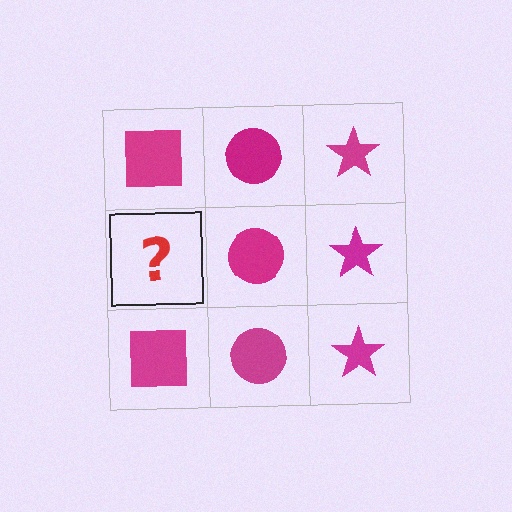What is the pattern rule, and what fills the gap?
The rule is that each column has a consistent shape. The gap should be filled with a magenta square.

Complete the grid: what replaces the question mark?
The question mark should be replaced with a magenta square.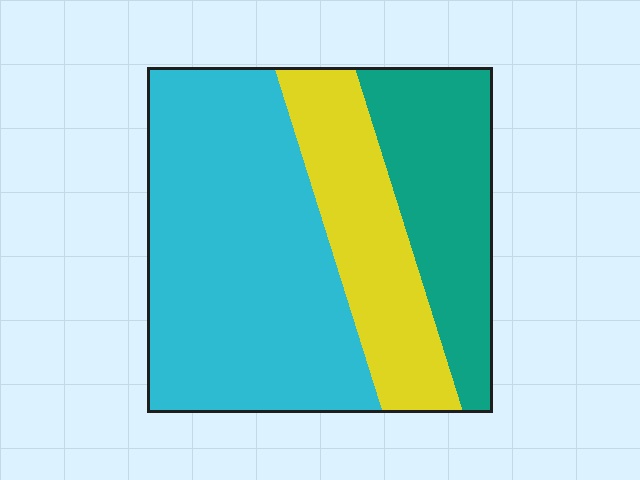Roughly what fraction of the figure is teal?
Teal covers around 25% of the figure.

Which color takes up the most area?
Cyan, at roughly 50%.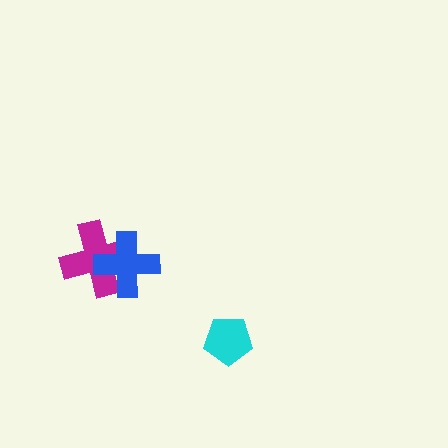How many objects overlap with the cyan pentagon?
0 objects overlap with the cyan pentagon.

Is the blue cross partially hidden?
No, no other shape covers it.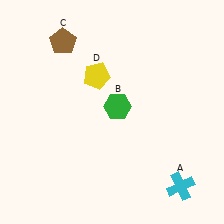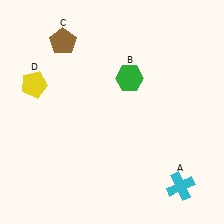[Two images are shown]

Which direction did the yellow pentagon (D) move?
The yellow pentagon (D) moved left.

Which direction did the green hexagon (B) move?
The green hexagon (B) moved up.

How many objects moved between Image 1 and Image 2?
2 objects moved between the two images.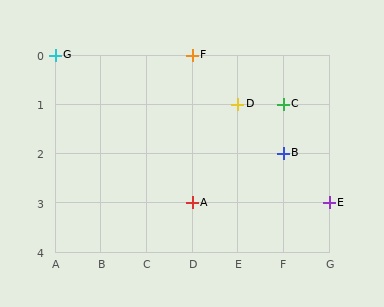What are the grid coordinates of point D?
Point D is at grid coordinates (E, 1).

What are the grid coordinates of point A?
Point A is at grid coordinates (D, 3).